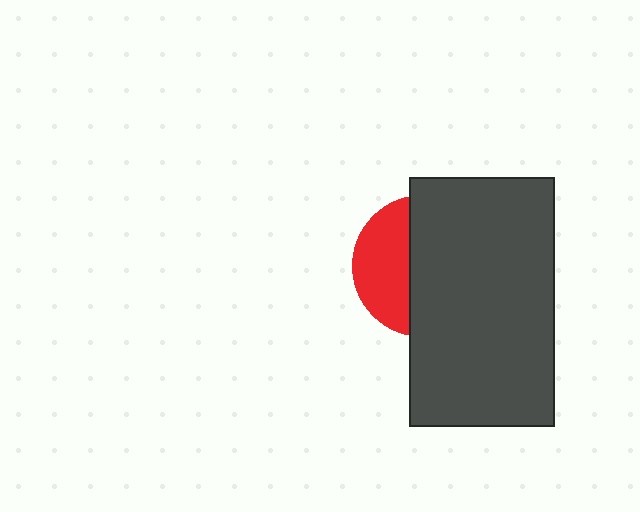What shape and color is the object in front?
The object in front is a dark gray rectangle.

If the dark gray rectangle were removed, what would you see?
You would see the complete red circle.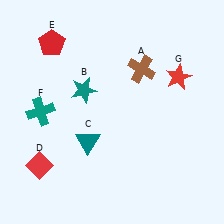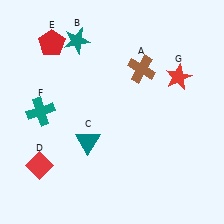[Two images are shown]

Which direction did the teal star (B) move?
The teal star (B) moved up.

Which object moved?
The teal star (B) moved up.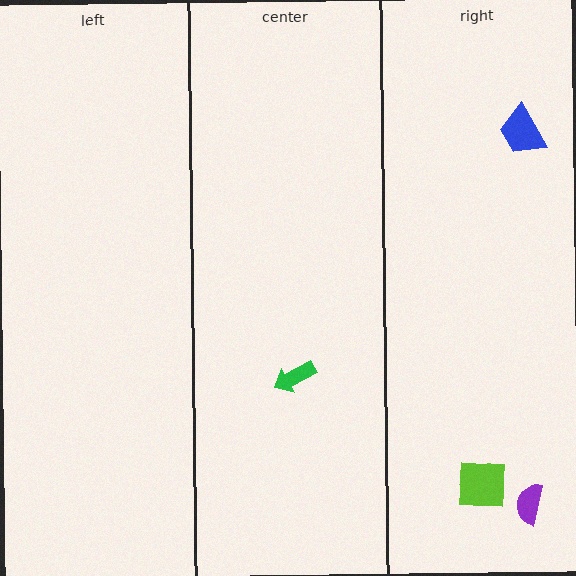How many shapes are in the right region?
3.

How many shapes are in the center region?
1.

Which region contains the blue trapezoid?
The right region.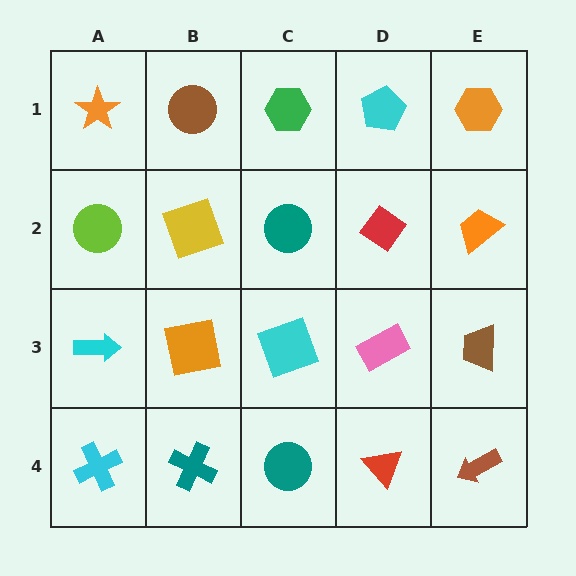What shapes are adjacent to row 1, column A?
A lime circle (row 2, column A), a brown circle (row 1, column B).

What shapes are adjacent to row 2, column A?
An orange star (row 1, column A), a cyan arrow (row 3, column A), a yellow square (row 2, column B).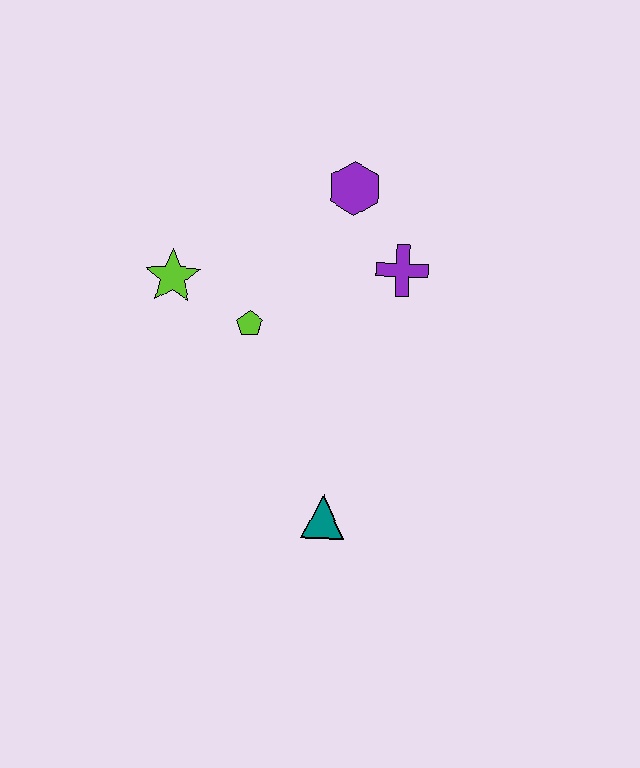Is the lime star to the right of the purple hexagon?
No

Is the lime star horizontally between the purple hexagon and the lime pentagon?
No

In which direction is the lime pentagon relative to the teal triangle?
The lime pentagon is above the teal triangle.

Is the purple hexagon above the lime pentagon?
Yes